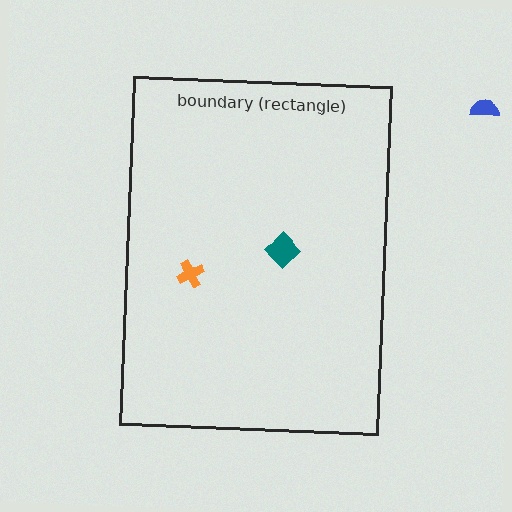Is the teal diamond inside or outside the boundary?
Inside.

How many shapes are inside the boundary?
2 inside, 1 outside.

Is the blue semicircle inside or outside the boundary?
Outside.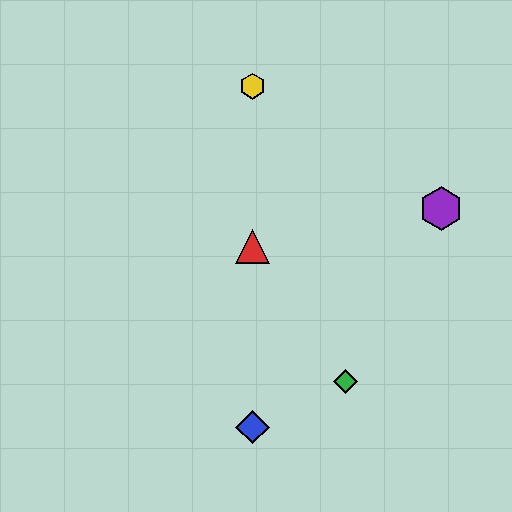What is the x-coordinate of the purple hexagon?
The purple hexagon is at x≈441.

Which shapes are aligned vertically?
The red triangle, the blue diamond, the yellow hexagon are aligned vertically.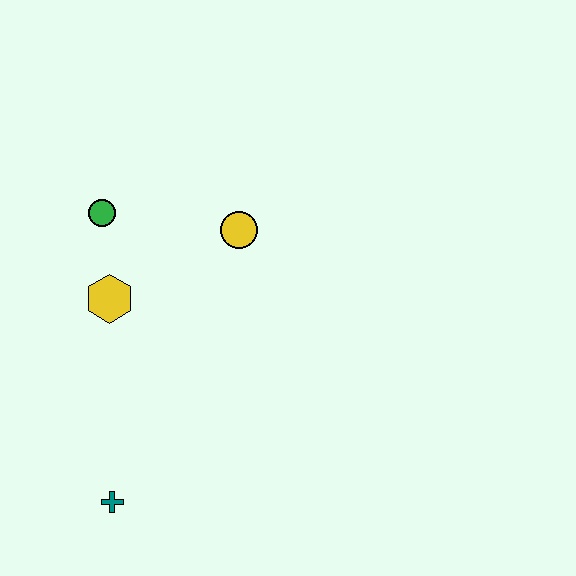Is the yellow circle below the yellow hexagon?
No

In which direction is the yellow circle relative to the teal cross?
The yellow circle is above the teal cross.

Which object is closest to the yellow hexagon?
The green circle is closest to the yellow hexagon.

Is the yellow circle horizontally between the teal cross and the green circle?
No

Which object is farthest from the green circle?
The teal cross is farthest from the green circle.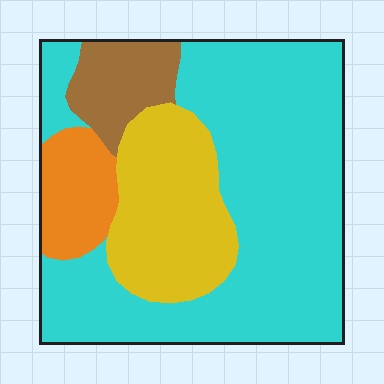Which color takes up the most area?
Cyan, at roughly 60%.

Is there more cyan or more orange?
Cyan.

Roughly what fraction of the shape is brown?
Brown covers around 10% of the shape.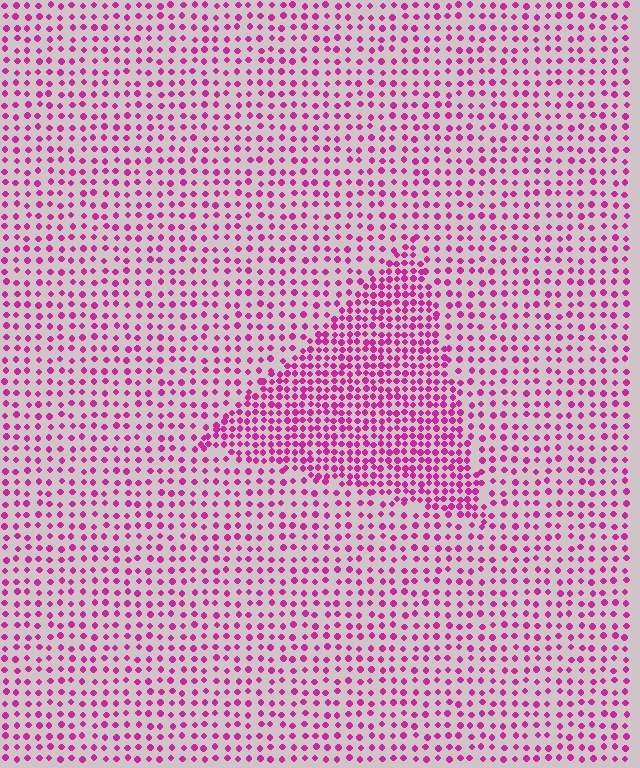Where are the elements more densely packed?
The elements are more densely packed inside the triangle boundary.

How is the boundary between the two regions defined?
The boundary is defined by a change in element density (approximately 2.0x ratio). All elements are the same color, size, and shape.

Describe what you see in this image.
The image contains small magenta elements arranged at two different densities. A triangle-shaped region is visible where the elements are more densely packed than the surrounding area.